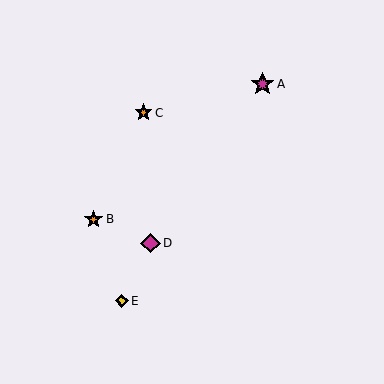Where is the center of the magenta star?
The center of the magenta star is at (263, 84).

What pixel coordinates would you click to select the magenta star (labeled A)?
Click at (263, 84) to select the magenta star A.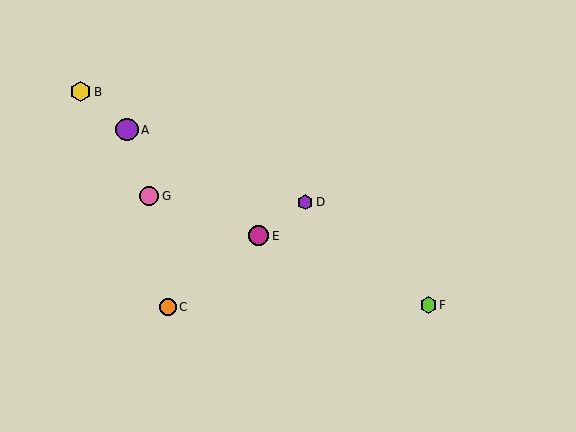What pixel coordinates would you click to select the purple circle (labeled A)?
Click at (127, 130) to select the purple circle A.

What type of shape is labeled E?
Shape E is a magenta circle.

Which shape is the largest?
The purple circle (labeled A) is the largest.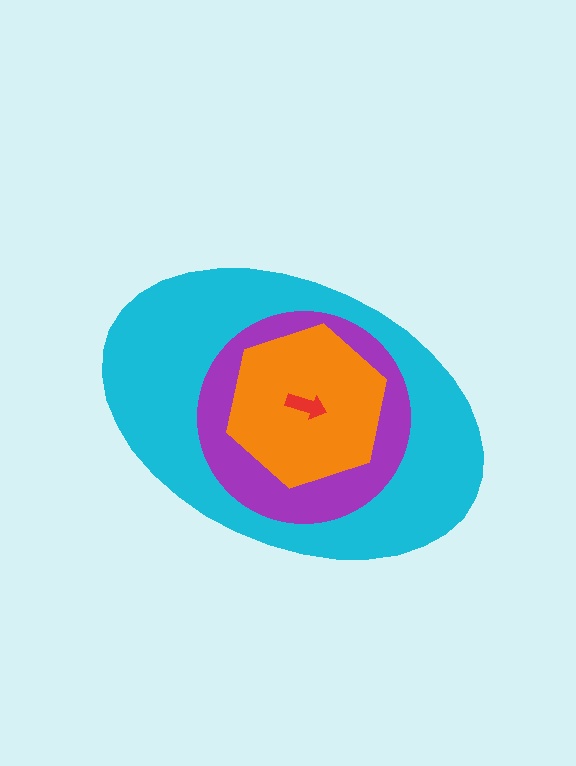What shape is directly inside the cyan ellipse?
The purple circle.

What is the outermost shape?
The cyan ellipse.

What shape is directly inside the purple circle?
The orange hexagon.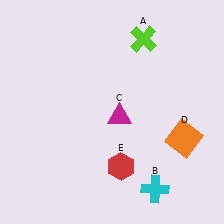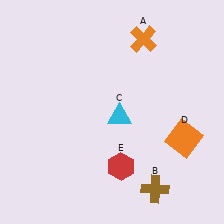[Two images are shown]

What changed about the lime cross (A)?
In Image 1, A is lime. In Image 2, it changed to orange.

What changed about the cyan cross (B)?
In Image 1, B is cyan. In Image 2, it changed to brown.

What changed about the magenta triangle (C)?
In Image 1, C is magenta. In Image 2, it changed to cyan.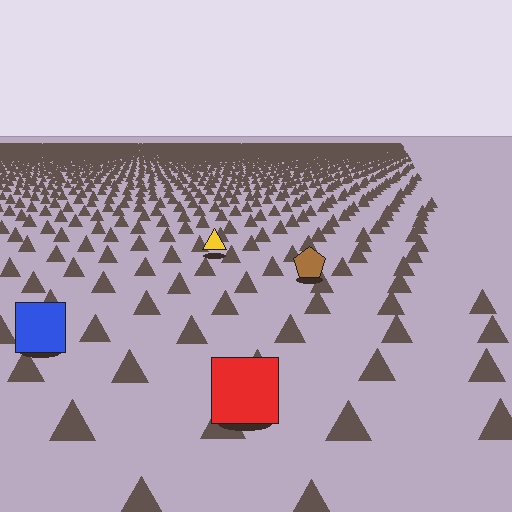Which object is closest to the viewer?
The red square is closest. The texture marks near it are larger and more spread out.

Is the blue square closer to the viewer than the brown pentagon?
Yes. The blue square is closer — you can tell from the texture gradient: the ground texture is coarser near it.